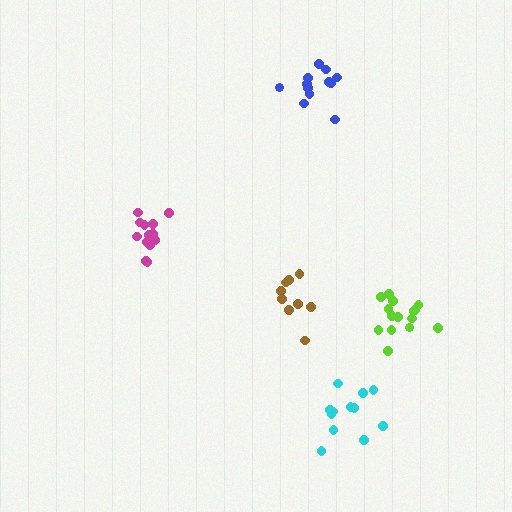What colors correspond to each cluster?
The clusters are colored: lime, cyan, magenta, brown, blue.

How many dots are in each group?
Group 1: 15 dots, Group 2: 12 dots, Group 3: 13 dots, Group 4: 9 dots, Group 5: 12 dots (61 total).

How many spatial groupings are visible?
There are 5 spatial groupings.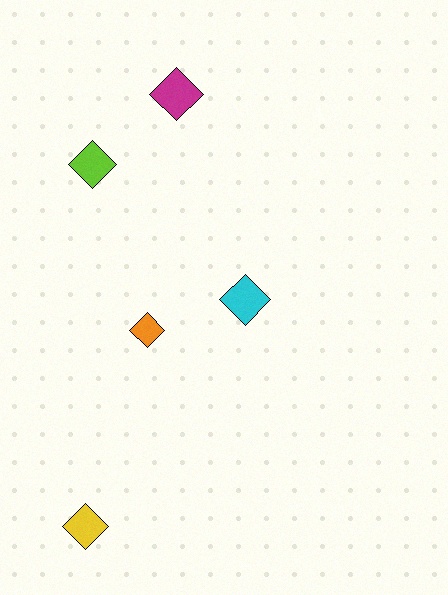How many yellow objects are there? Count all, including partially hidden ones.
There is 1 yellow object.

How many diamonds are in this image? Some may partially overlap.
There are 5 diamonds.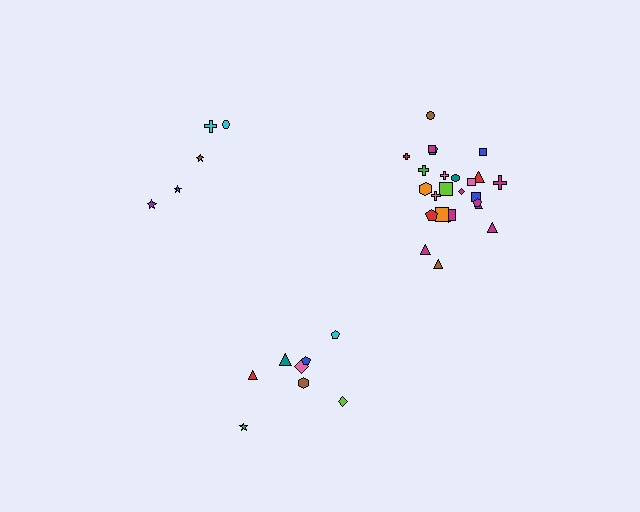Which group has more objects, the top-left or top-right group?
The top-right group.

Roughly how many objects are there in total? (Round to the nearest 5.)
Roughly 40 objects in total.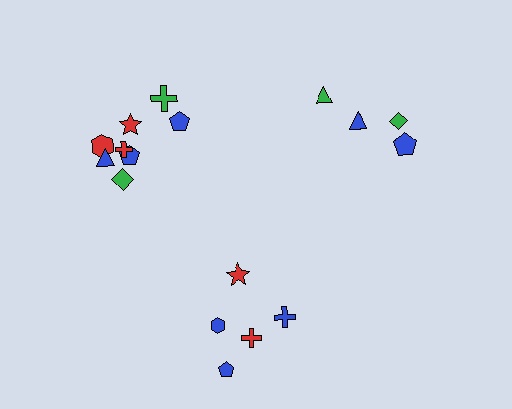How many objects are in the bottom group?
There are 5 objects.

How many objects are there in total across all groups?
There are 17 objects.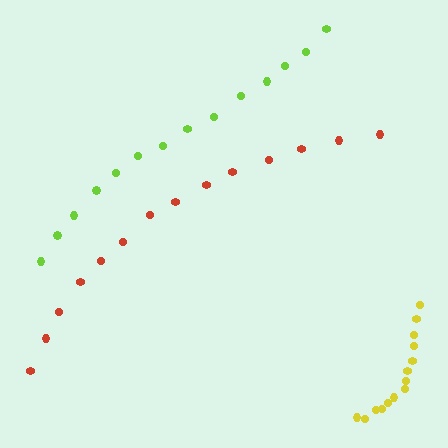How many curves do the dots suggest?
There are 3 distinct paths.